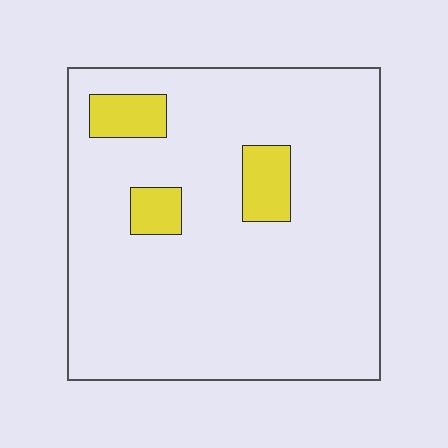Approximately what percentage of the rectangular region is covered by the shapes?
Approximately 10%.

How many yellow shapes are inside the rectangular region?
3.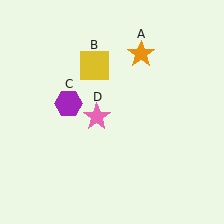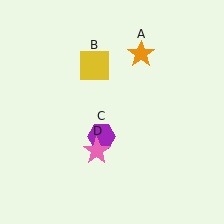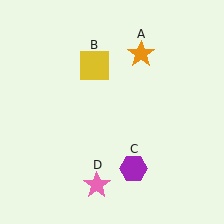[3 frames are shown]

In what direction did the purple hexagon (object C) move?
The purple hexagon (object C) moved down and to the right.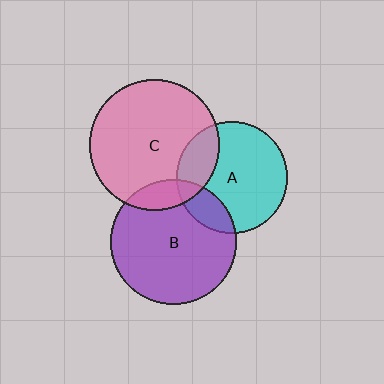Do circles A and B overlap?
Yes.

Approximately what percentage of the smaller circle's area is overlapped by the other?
Approximately 20%.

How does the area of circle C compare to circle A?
Approximately 1.4 times.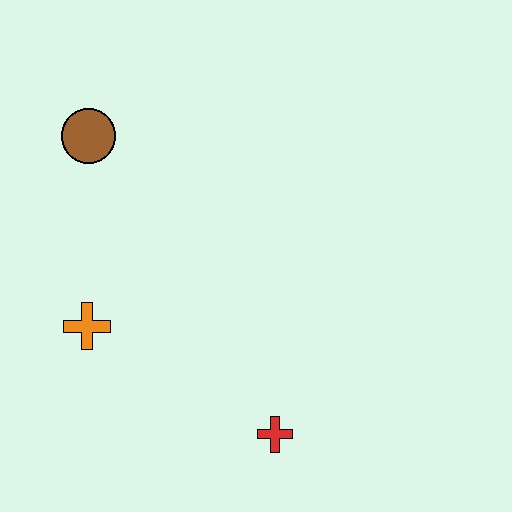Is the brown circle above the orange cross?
Yes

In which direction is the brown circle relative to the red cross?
The brown circle is above the red cross.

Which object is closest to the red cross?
The orange cross is closest to the red cross.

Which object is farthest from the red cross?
The brown circle is farthest from the red cross.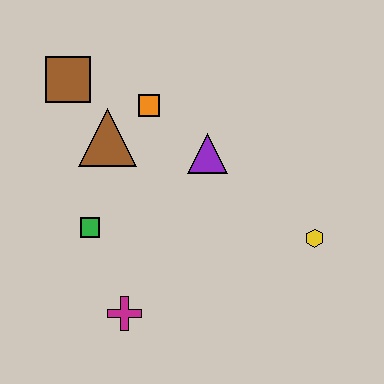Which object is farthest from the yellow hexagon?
The brown square is farthest from the yellow hexagon.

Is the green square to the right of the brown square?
Yes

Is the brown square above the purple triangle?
Yes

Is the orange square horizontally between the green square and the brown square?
No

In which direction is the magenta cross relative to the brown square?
The magenta cross is below the brown square.